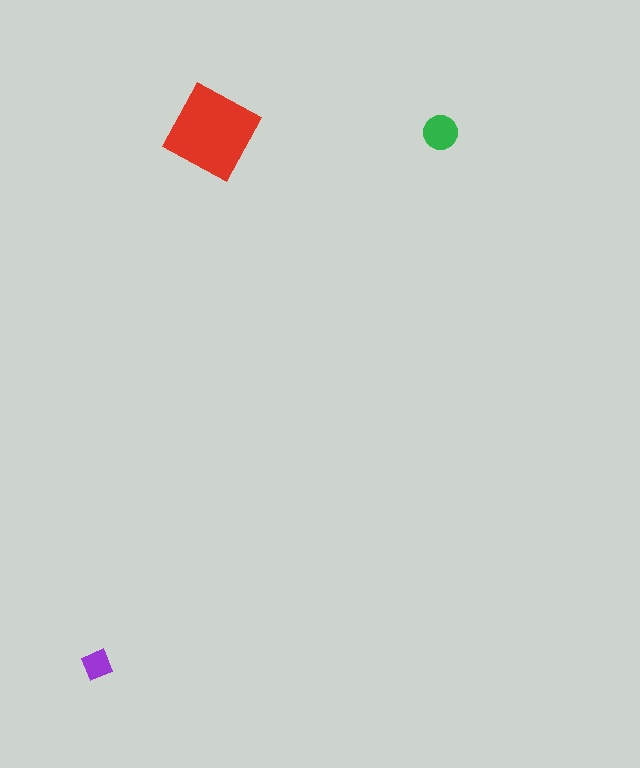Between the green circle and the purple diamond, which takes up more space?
The green circle.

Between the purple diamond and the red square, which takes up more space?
The red square.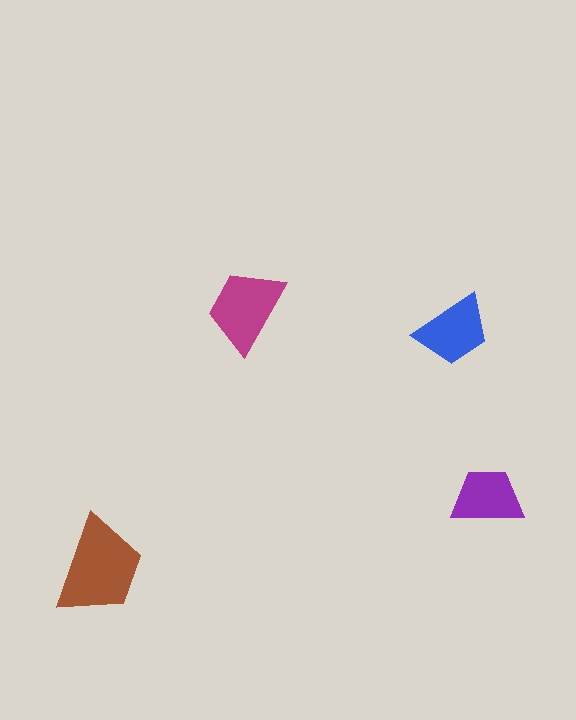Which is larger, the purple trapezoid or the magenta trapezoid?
The magenta one.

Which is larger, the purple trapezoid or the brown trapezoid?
The brown one.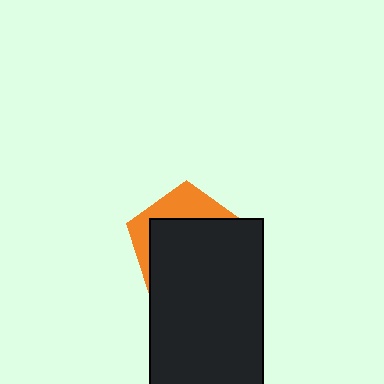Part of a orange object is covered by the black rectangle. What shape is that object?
It is a pentagon.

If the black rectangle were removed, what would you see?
You would see the complete orange pentagon.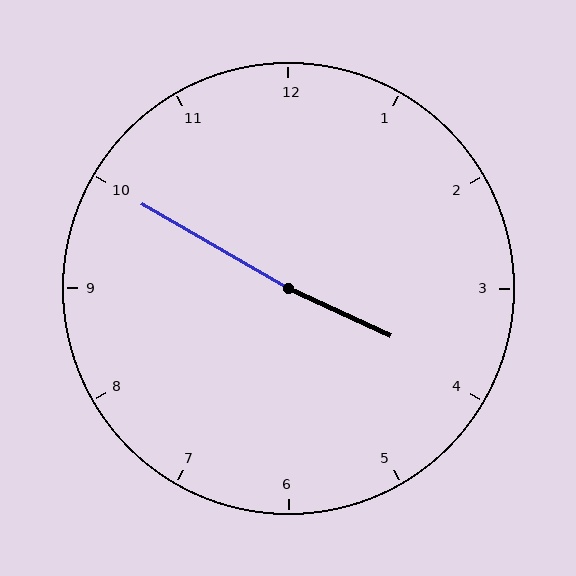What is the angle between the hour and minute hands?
Approximately 175 degrees.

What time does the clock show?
3:50.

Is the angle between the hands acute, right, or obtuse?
It is obtuse.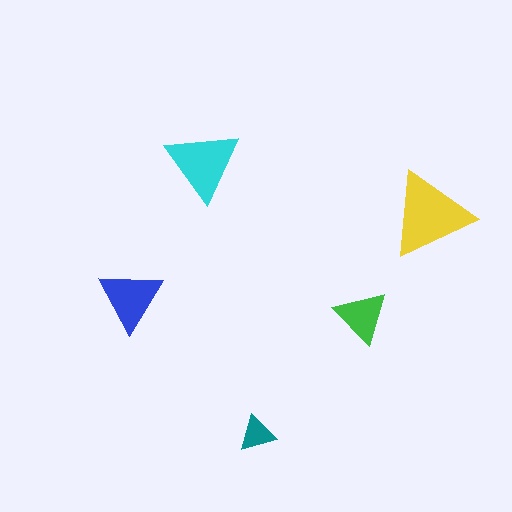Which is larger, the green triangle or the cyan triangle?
The cyan one.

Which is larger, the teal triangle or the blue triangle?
The blue one.